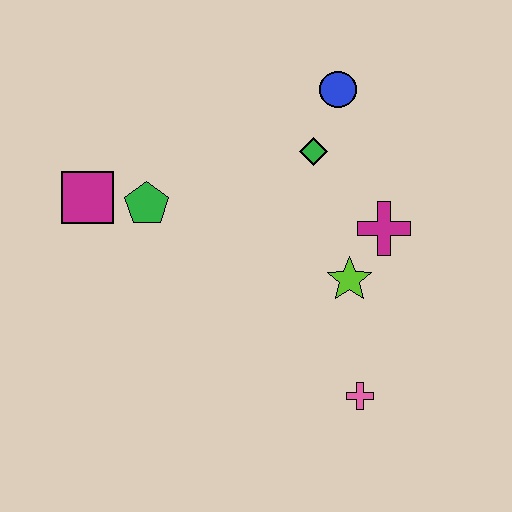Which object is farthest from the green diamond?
The pink cross is farthest from the green diamond.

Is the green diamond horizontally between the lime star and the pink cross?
No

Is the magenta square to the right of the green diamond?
No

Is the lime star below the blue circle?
Yes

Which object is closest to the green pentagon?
The magenta square is closest to the green pentagon.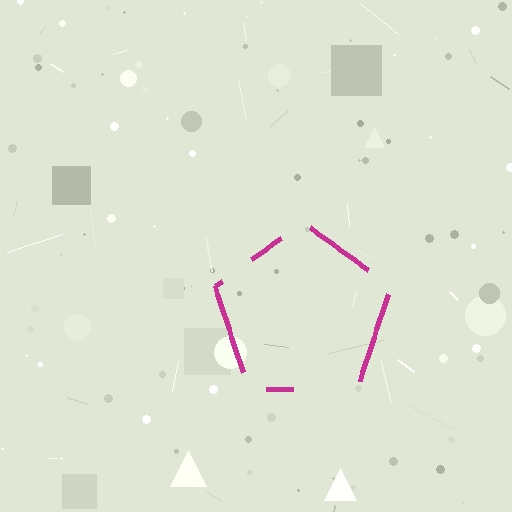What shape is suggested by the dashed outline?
The dashed outline suggests a pentagon.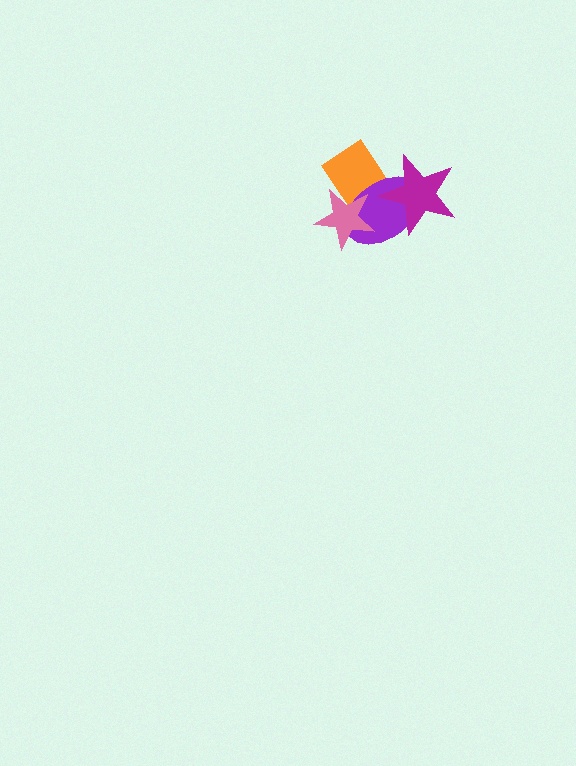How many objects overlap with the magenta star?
2 objects overlap with the magenta star.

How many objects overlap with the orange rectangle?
3 objects overlap with the orange rectangle.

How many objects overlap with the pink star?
2 objects overlap with the pink star.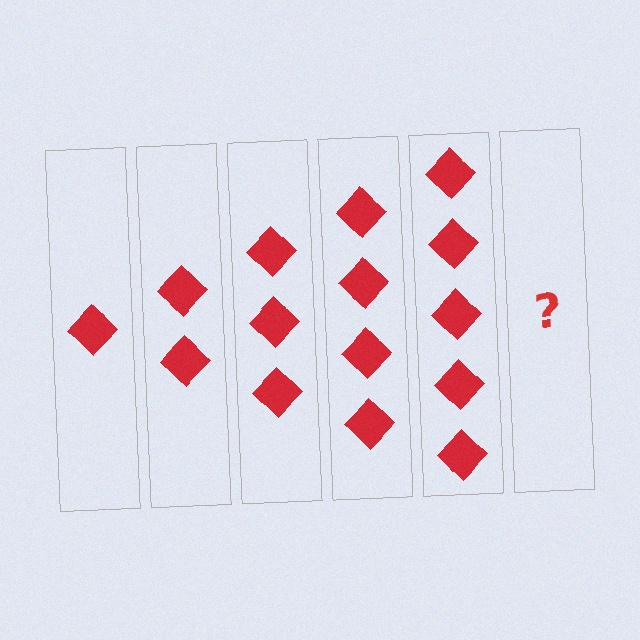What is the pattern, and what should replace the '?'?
The pattern is that each step adds one more diamond. The '?' should be 6 diamonds.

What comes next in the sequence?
The next element should be 6 diamonds.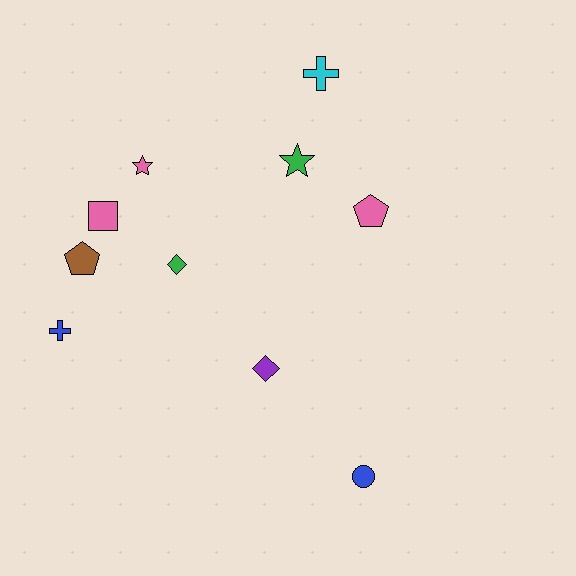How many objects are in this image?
There are 10 objects.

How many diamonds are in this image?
There are 2 diamonds.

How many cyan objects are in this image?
There is 1 cyan object.